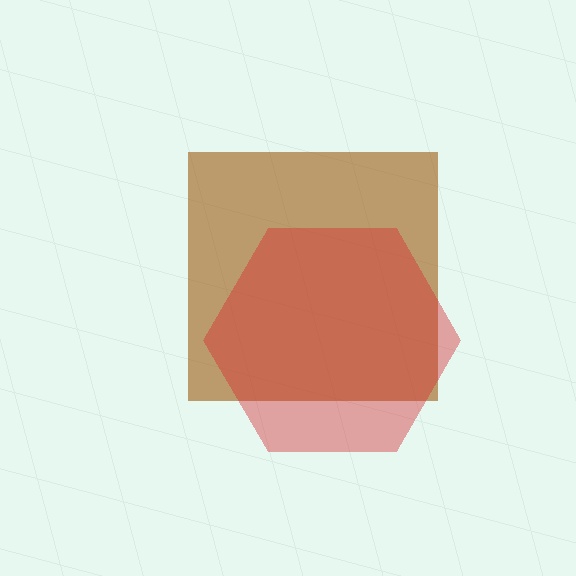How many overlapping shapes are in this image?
There are 2 overlapping shapes in the image.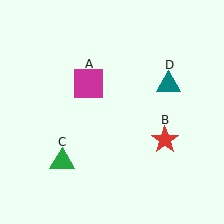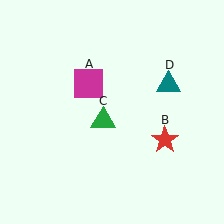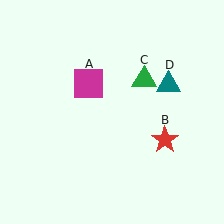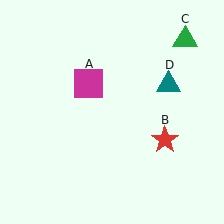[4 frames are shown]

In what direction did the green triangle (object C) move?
The green triangle (object C) moved up and to the right.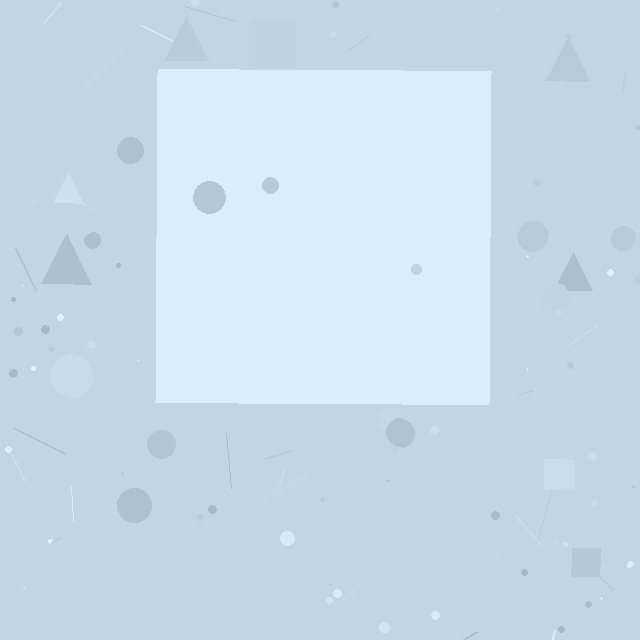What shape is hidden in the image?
A square is hidden in the image.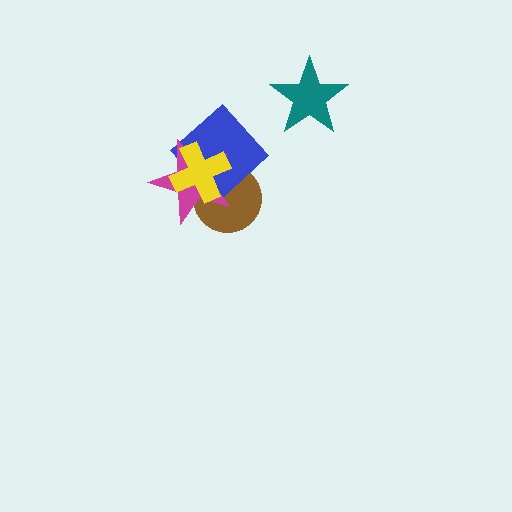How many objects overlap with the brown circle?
3 objects overlap with the brown circle.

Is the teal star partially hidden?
No, no other shape covers it.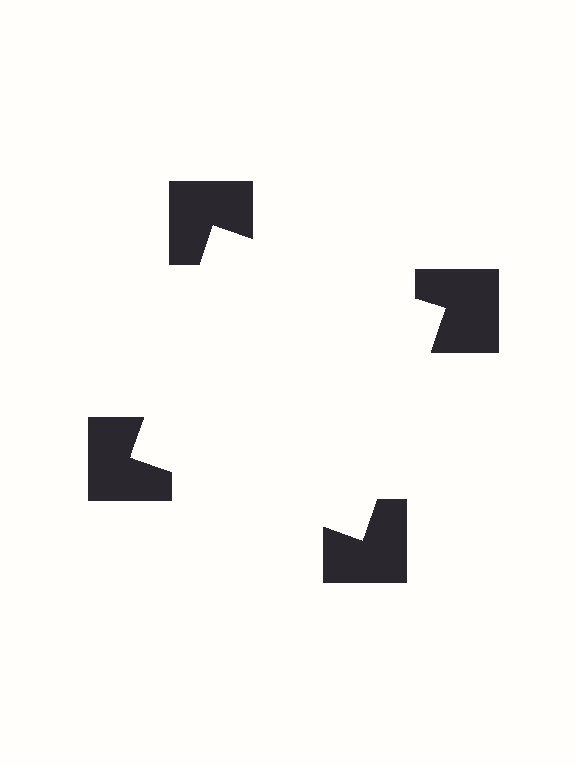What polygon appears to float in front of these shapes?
An illusory square — its edges are inferred from the aligned wedge cuts in the notched squares, not physically drawn.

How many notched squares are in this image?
There are 4 — one at each vertex of the illusory square.